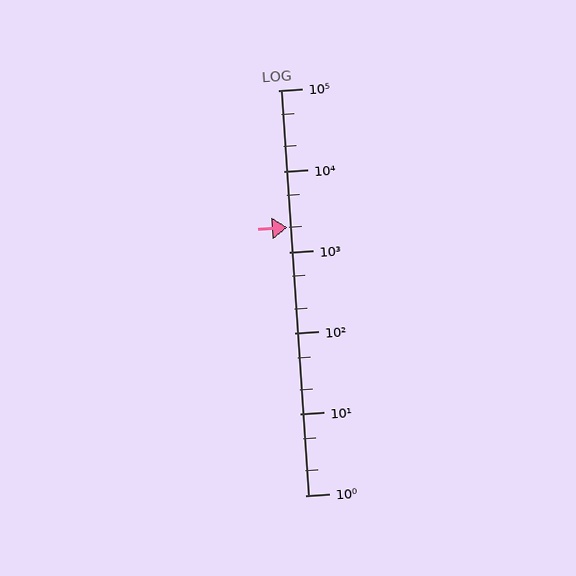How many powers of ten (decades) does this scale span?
The scale spans 5 decades, from 1 to 100000.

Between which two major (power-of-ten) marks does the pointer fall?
The pointer is between 1000 and 10000.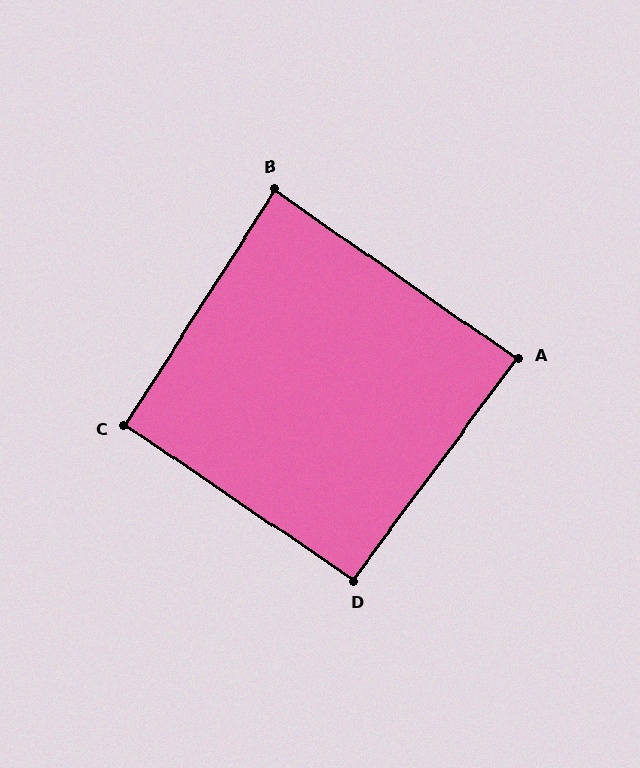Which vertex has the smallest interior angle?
B, at approximately 88 degrees.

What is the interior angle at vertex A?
Approximately 88 degrees (approximately right).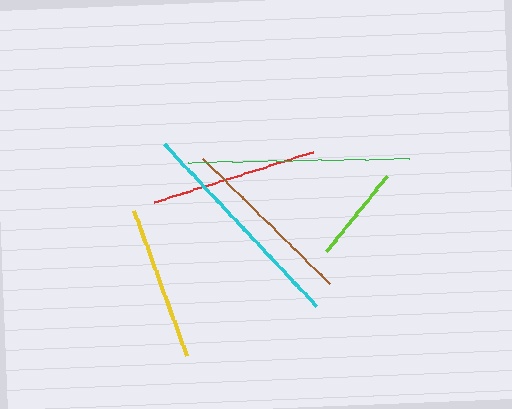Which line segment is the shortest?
The lime line is the shortest at approximately 97 pixels.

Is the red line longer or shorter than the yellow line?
The red line is longer than the yellow line.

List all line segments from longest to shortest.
From longest to shortest: cyan, green, brown, red, yellow, lime.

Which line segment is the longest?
The cyan line is the longest at approximately 222 pixels.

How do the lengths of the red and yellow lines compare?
The red and yellow lines are approximately the same length.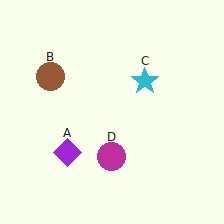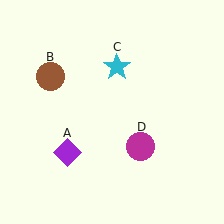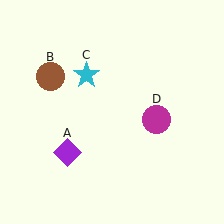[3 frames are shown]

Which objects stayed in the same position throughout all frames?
Purple diamond (object A) and brown circle (object B) remained stationary.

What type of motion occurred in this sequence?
The cyan star (object C), magenta circle (object D) rotated counterclockwise around the center of the scene.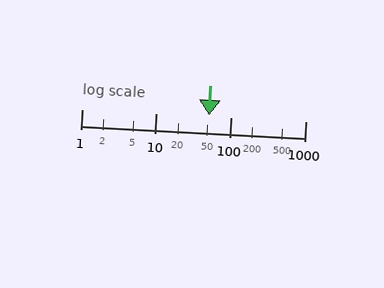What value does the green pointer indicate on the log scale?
The pointer indicates approximately 51.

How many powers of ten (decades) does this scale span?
The scale spans 3 decades, from 1 to 1000.